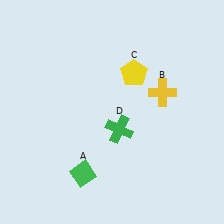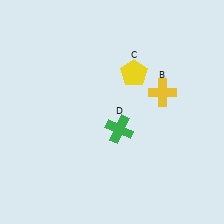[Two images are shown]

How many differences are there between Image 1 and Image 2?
There is 1 difference between the two images.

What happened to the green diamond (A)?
The green diamond (A) was removed in Image 2. It was in the bottom-left area of Image 1.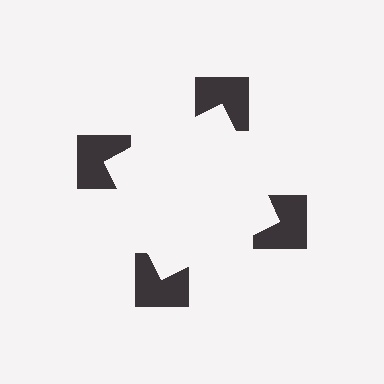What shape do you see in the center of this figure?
An illusory square — its edges are inferred from the aligned wedge cuts in the notched squares, not physically drawn.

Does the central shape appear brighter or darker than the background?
It typically appears slightly brighter than the background, even though no actual brightness change is drawn.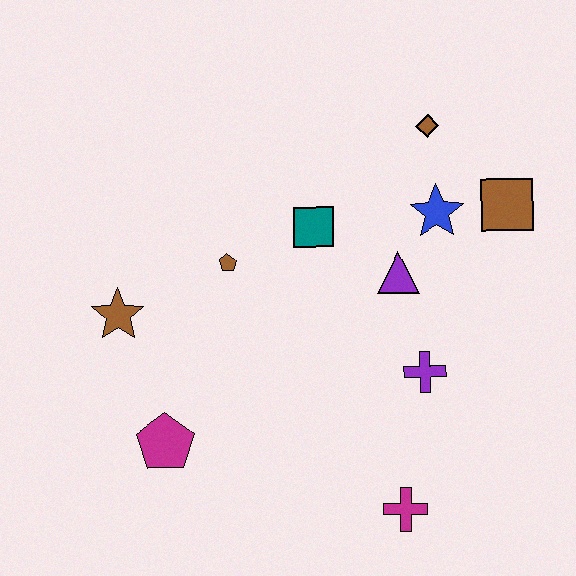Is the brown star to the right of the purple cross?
No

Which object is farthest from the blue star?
The magenta pentagon is farthest from the blue star.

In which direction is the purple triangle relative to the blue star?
The purple triangle is below the blue star.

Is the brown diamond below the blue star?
No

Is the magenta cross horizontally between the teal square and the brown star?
No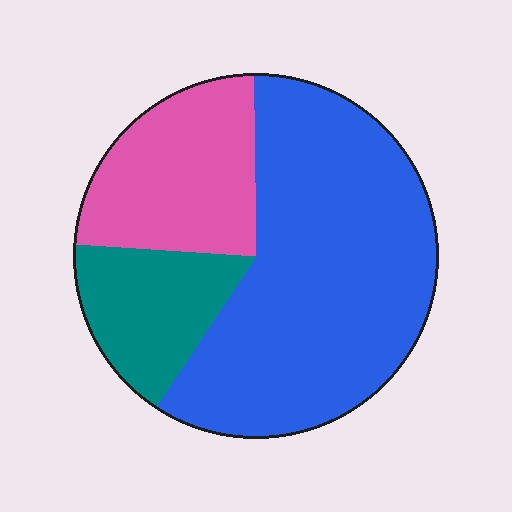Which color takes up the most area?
Blue, at roughly 60%.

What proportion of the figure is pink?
Pink covers 24% of the figure.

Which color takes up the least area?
Teal, at roughly 15%.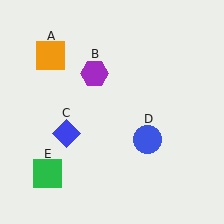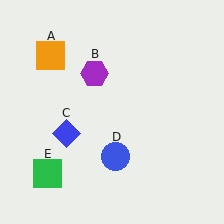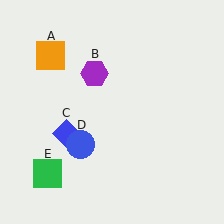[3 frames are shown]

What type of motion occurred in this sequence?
The blue circle (object D) rotated clockwise around the center of the scene.